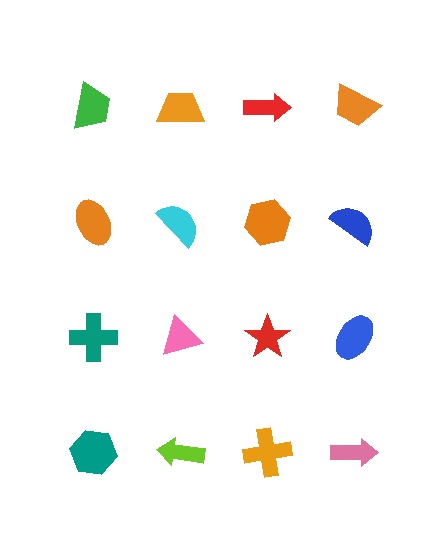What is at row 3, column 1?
A teal cross.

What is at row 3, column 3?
A red star.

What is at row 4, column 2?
A lime arrow.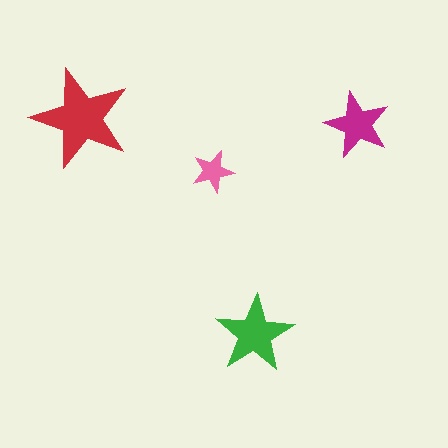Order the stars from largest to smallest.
the red one, the green one, the magenta one, the pink one.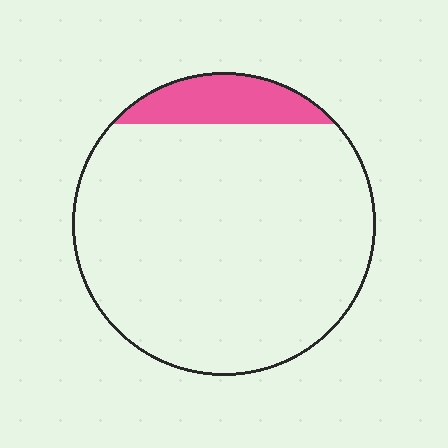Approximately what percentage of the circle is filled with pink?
Approximately 10%.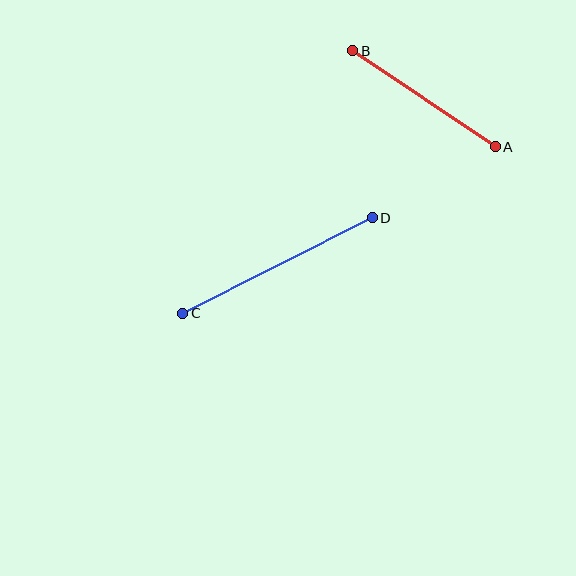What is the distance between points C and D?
The distance is approximately 212 pixels.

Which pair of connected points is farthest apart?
Points C and D are farthest apart.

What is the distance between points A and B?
The distance is approximately 172 pixels.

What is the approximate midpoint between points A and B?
The midpoint is at approximately (424, 99) pixels.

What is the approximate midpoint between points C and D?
The midpoint is at approximately (278, 265) pixels.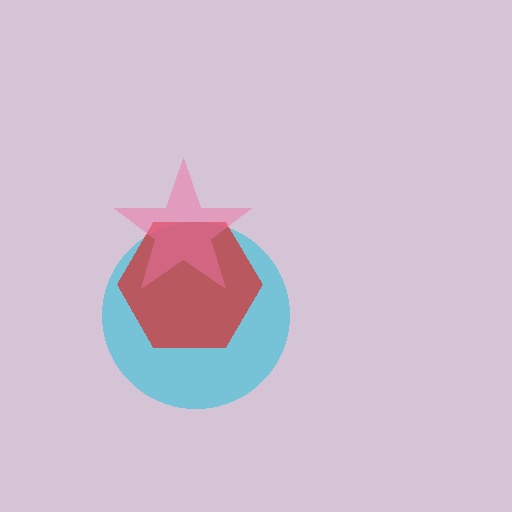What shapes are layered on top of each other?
The layered shapes are: a cyan circle, a red hexagon, a pink star.